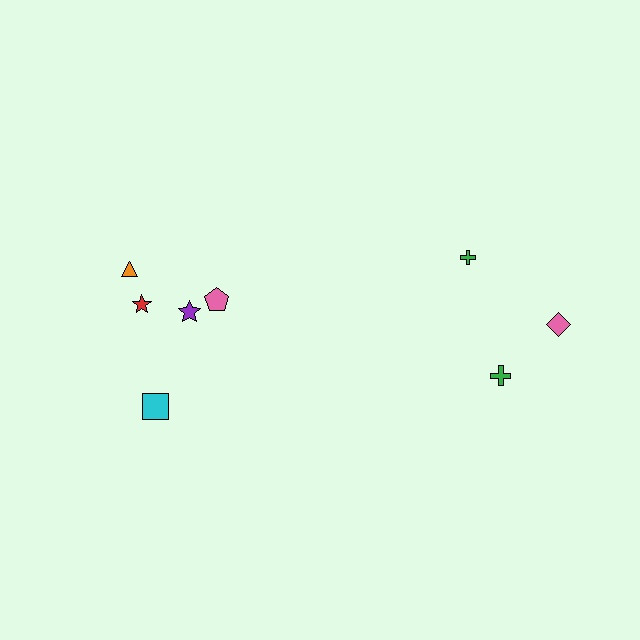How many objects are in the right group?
There are 3 objects.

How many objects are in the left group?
There are 5 objects.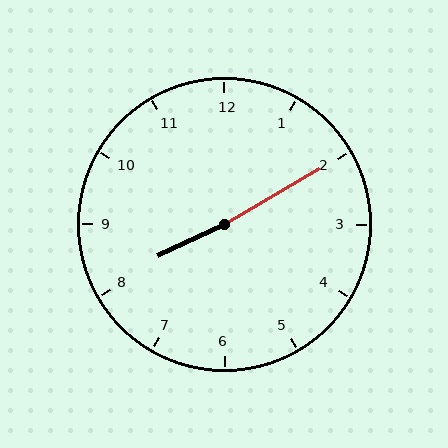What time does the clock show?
8:10.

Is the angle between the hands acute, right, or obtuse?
It is obtuse.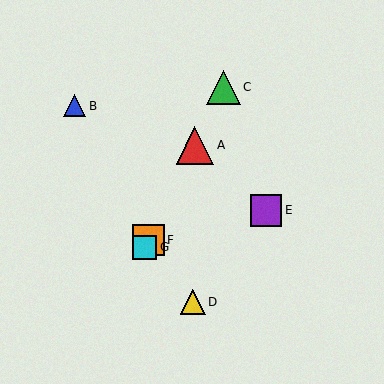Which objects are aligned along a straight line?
Objects A, C, F, G are aligned along a straight line.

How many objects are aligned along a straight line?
4 objects (A, C, F, G) are aligned along a straight line.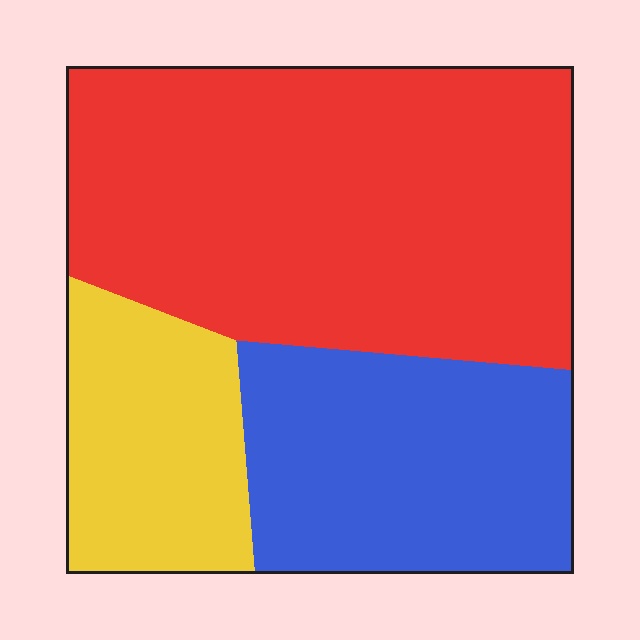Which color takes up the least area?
Yellow, at roughly 20%.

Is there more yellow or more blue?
Blue.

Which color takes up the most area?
Red, at roughly 55%.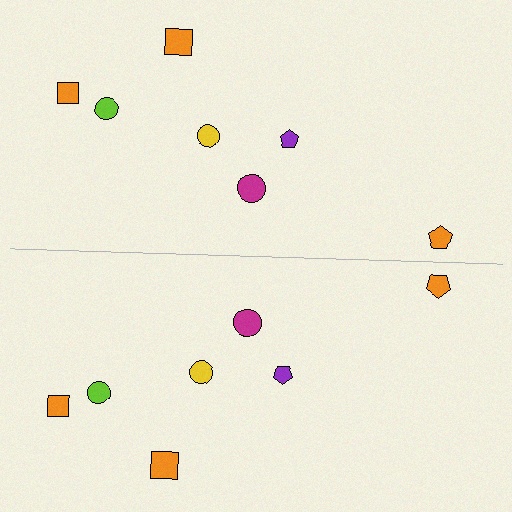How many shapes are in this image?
There are 14 shapes in this image.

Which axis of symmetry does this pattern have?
The pattern has a horizontal axis of symmetry running through the center of the image.